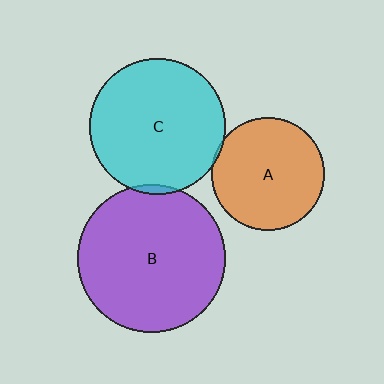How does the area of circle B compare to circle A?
Approximately 1.7 times.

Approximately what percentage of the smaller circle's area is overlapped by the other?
Approximately 5%.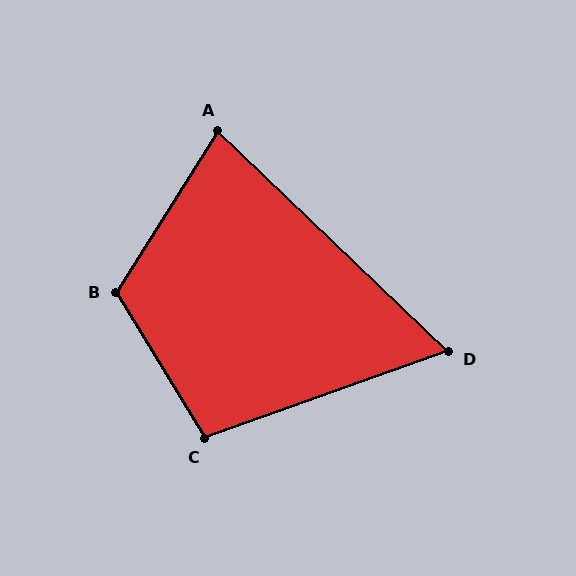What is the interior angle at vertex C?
Approximately 102 degrees (obtuse).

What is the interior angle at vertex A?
Approximately 78 degrees (acute).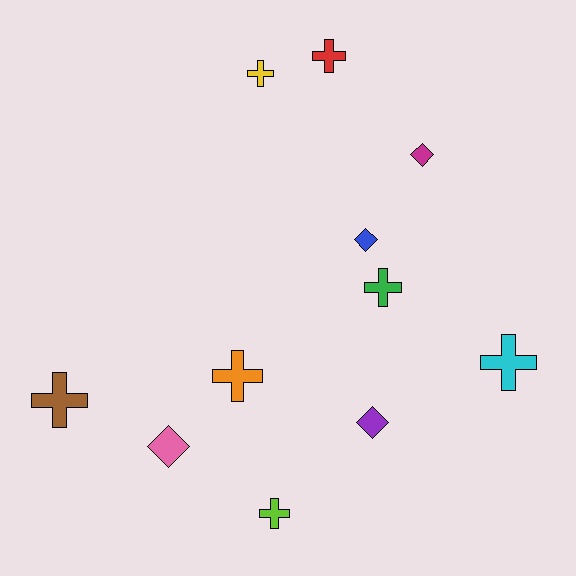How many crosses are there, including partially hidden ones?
There are 7 crosses.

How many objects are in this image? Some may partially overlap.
There are 11 objects.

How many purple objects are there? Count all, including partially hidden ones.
There is 1 purple object.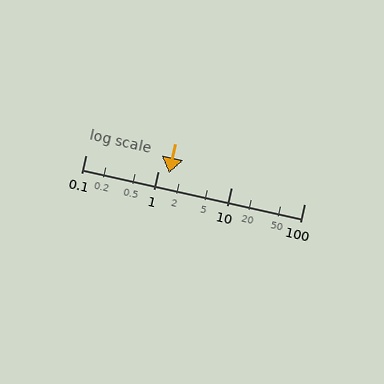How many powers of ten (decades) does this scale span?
The scale spans 3 decades, from 0.1 to 100.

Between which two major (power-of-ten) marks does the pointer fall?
The pointer is between 1 and 10.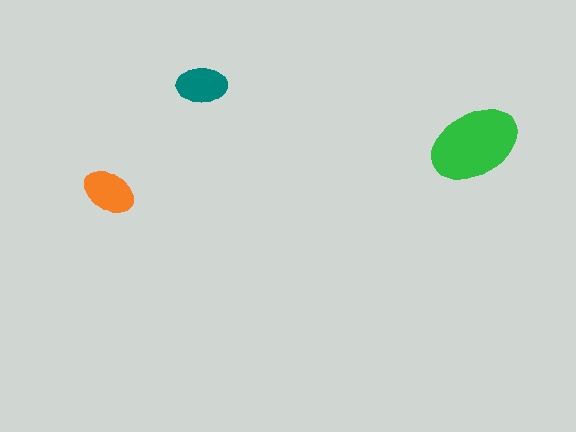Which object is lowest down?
The orange ellipse is bottommost.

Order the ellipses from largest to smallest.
the green one, the orange one, the teal one.